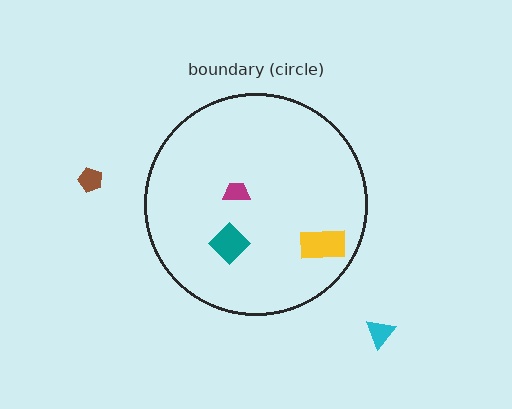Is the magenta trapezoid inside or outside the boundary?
Inside.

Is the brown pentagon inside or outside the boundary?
Outside.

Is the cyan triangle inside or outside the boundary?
Outside.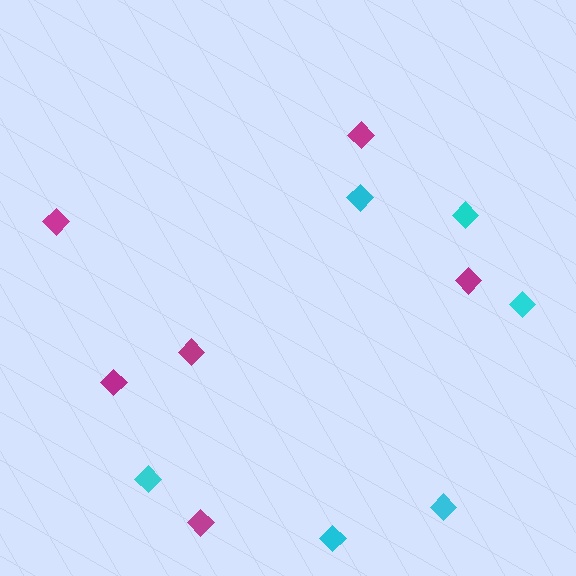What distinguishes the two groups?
There are 2 groups: one group of magenta diamonds (6) and one group of cyan diamonds (6).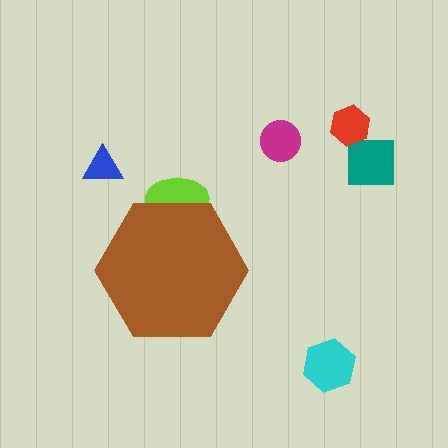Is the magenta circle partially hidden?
No, the magenta circle is fully visible.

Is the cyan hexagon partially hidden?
No, the cyan hexagon is fully visible.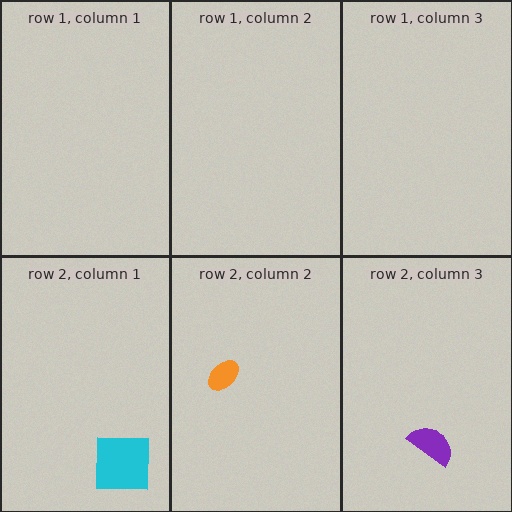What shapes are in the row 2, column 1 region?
The cyan square.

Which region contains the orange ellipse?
The row 2, column 2 region.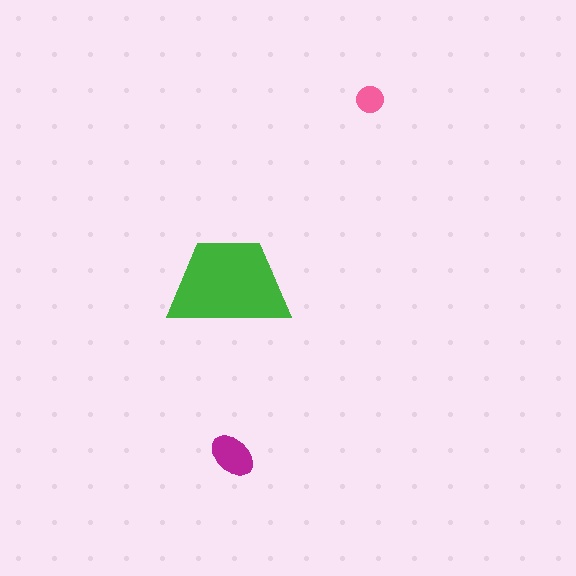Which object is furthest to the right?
The pink circle is rightmost.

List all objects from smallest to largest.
The pink circle, the magenta ellipse, the green trapezoid.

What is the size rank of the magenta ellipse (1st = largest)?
2nd.